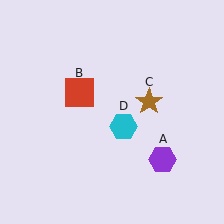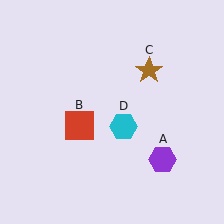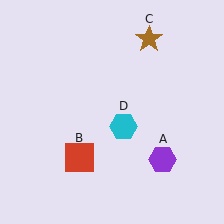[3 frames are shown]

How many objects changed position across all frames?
2 objects changed position: red square (object B), brown star (object C).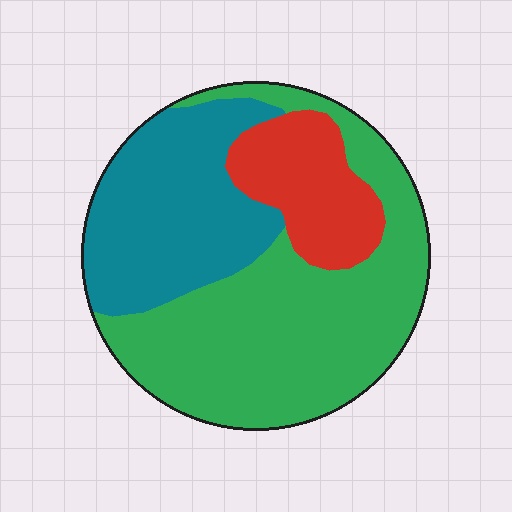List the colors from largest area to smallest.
From largest to smallest: green, teal, red.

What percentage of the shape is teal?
Teal takes up about one third (1/3) of the shape.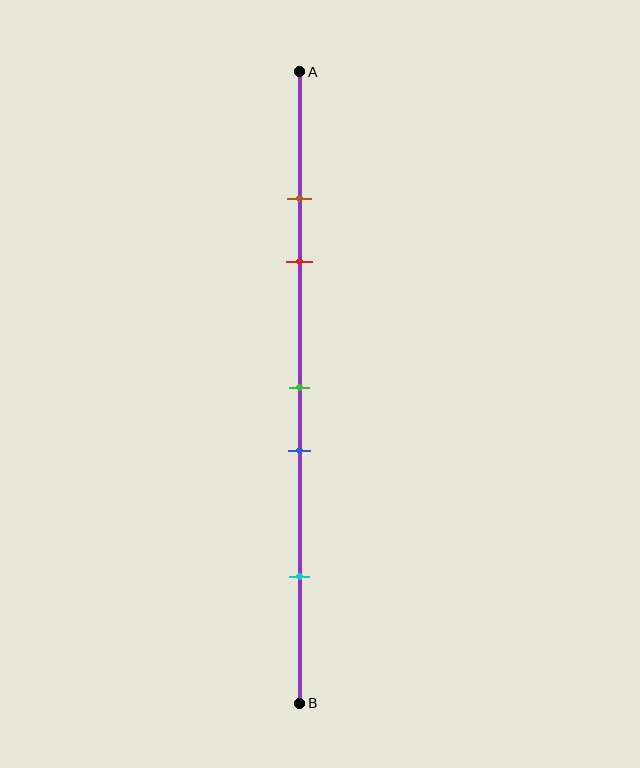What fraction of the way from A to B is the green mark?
The green mark is approximately 50% (0.5) of the way from A to B.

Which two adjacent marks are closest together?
The brown and red marks are the closest adjacent pair.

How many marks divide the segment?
There are 5 marks dividing the segment.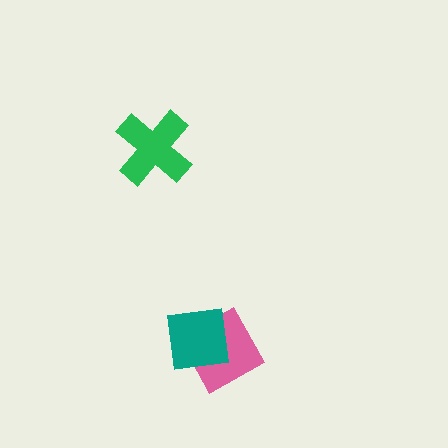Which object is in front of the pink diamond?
The teal square is in front of the pink diamond.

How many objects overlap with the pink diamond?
1 object overlaps with the pink diamond.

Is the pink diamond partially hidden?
Yes, it is partially covered by another shape.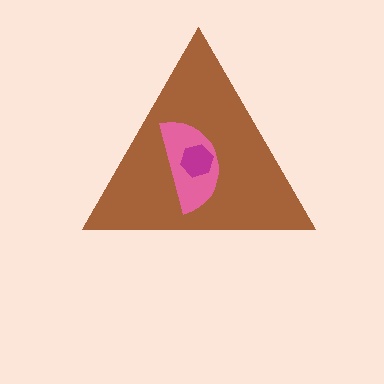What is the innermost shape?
The magenta hexagon.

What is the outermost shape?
The brown triangle.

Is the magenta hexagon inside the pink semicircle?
Yes.